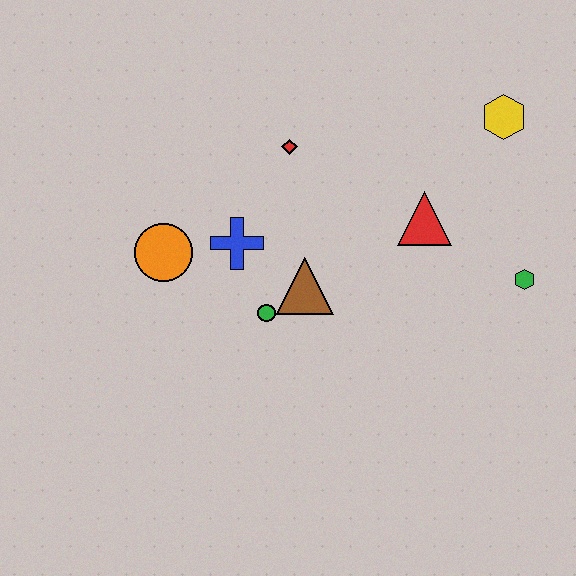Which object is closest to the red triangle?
The green hexagon is closest to the red triangle.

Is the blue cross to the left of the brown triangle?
Yes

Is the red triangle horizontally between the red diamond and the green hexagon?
Yes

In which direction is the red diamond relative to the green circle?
The red diamond is above the green circle.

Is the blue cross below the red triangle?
Yes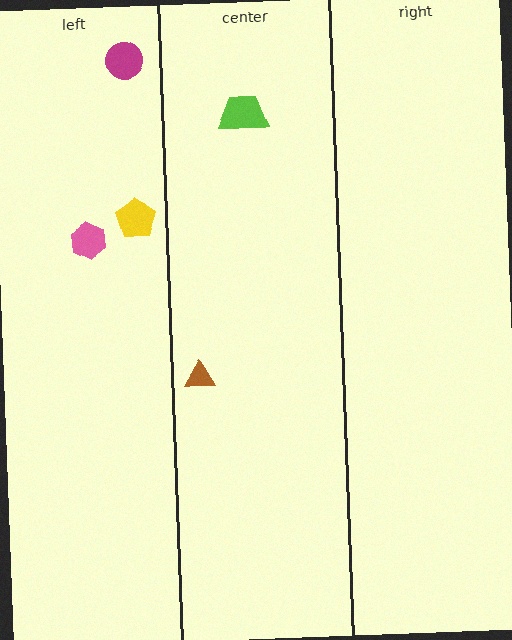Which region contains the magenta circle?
The left region.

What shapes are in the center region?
The lime trapezoid, the brown triangle.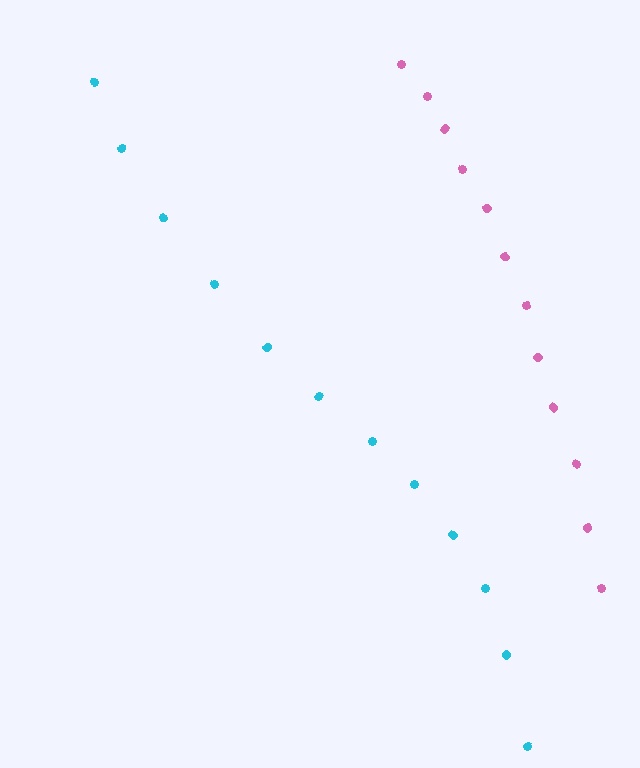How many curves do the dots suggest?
There are 2 distinct paths.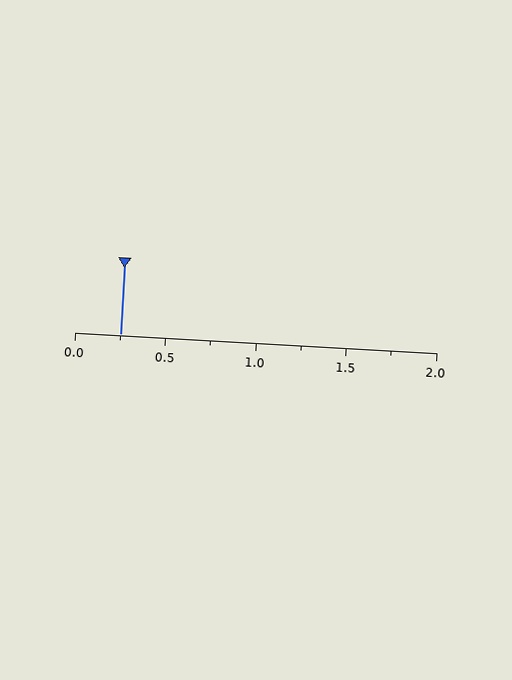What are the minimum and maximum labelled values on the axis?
The axis runs from 0.0 to 2.0.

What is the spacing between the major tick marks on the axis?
The major ticks are spaced 0.5 apart.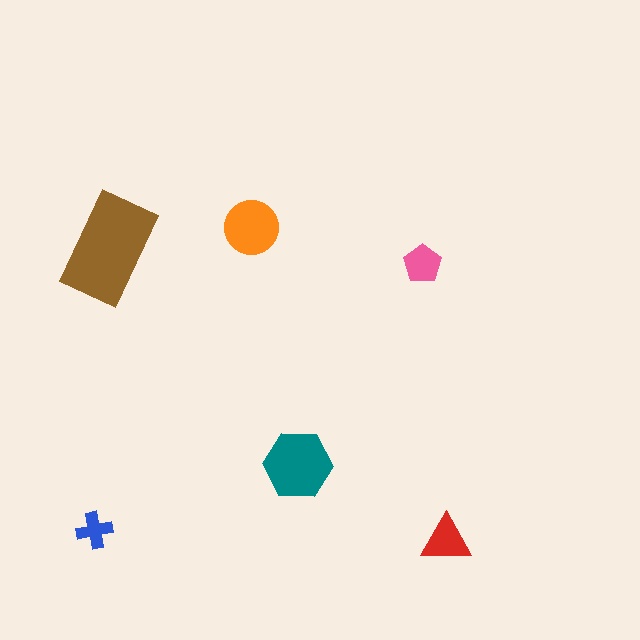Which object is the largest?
The brown rectangle.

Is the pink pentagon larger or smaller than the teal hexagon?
Smaller.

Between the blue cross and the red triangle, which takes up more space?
The red triangle.